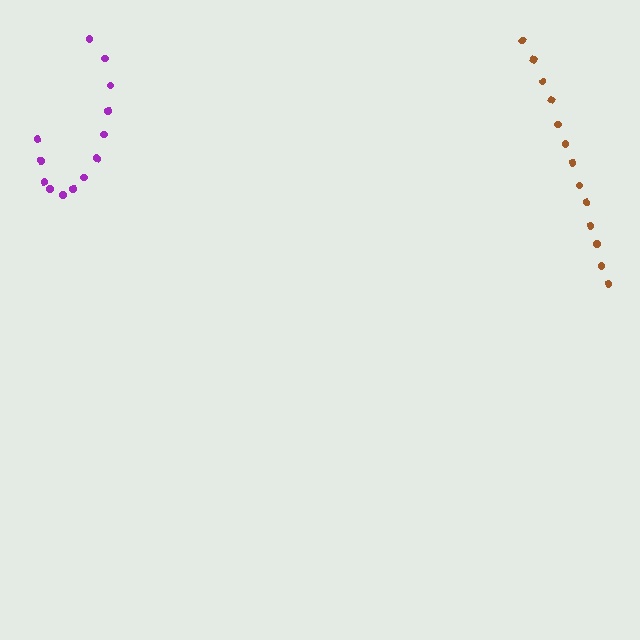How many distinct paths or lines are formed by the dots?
There are 2 distinct paths.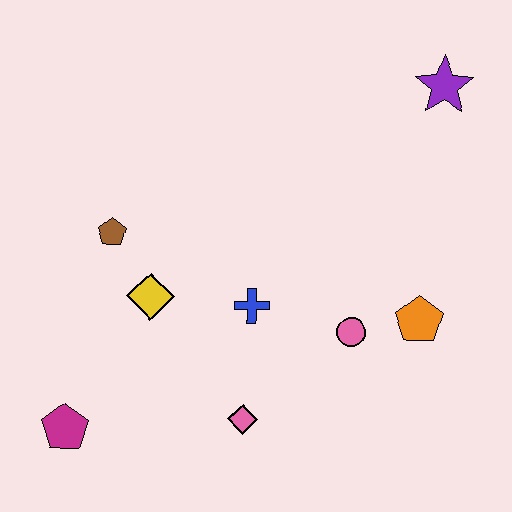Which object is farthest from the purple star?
The magenta pentagon is farthest from the purple star.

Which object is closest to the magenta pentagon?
The yellow diamond is closest to the magenta pentagon.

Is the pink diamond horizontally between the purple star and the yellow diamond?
Yes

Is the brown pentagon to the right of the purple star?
No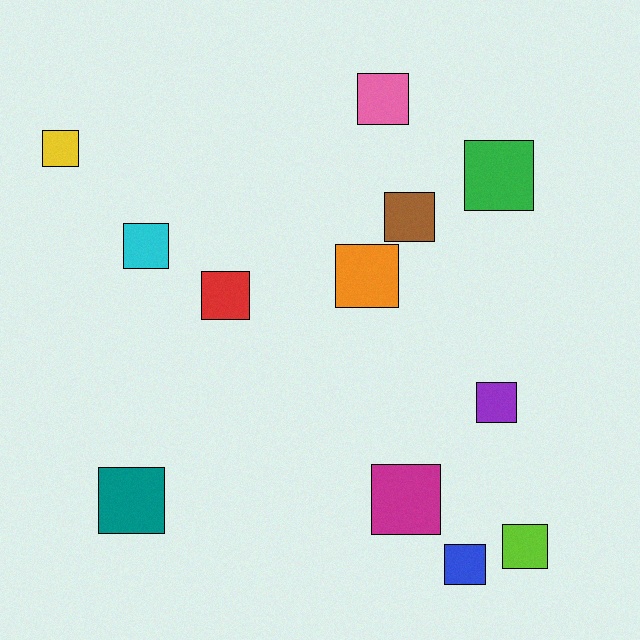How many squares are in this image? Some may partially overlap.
There are 12 squares.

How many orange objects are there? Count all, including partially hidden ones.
There is 1 orange object.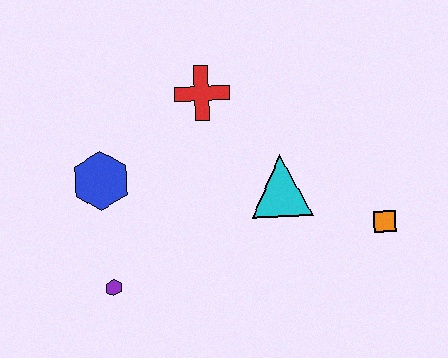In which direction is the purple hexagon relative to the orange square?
The purple hexagon is to the left of the orange square.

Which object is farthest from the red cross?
The orange square is farthest from the red cross.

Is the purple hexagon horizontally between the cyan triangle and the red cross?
No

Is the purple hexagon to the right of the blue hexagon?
Yes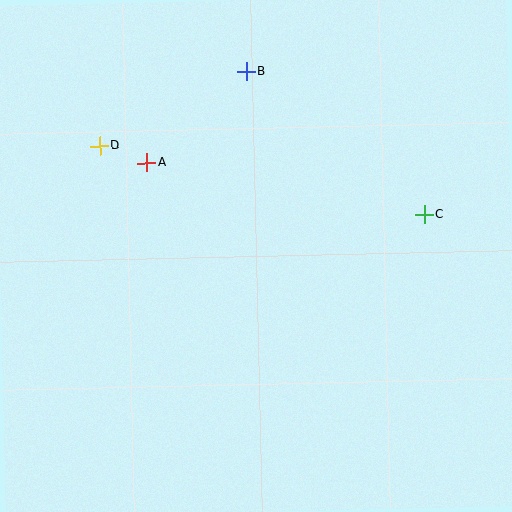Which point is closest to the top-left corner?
Point D is closest to the top-left corner.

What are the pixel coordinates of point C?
Point C is at (424, 215).